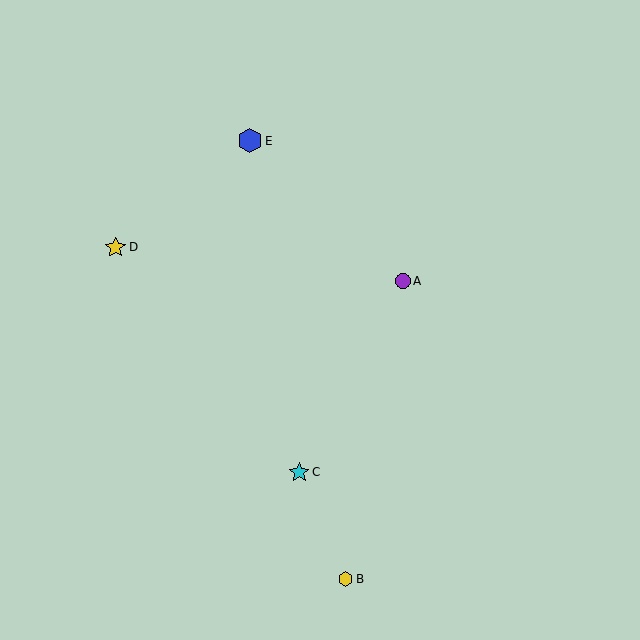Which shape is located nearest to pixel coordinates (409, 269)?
The purple circle (labeled A) at (403, 281) is nearest to that location.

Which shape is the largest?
The blue hexagon (labeled E) is the largest.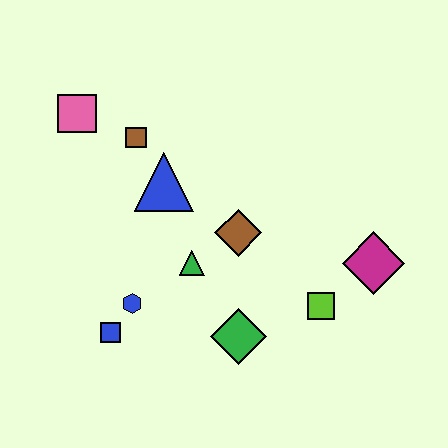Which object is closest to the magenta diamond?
The lime square is closest to the magenta diamond.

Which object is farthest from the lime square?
The pink square is farthest from the lime square.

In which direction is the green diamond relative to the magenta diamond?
The green diamond is to the left of the magenta diamond.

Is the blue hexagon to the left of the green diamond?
Yes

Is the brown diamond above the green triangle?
Yes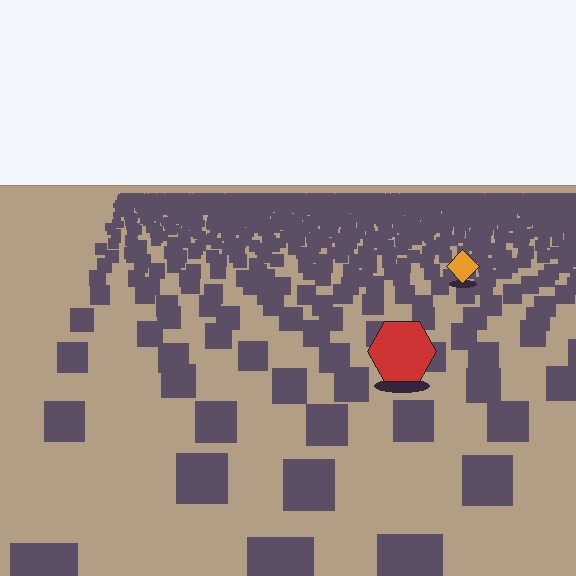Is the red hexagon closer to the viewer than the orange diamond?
Yes. The red hexagon is closer — you can tell from the texture gradient: the ground texture is coarser near it.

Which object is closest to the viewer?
The red hexagon is closest. The texture marks near it are larger and more spread out.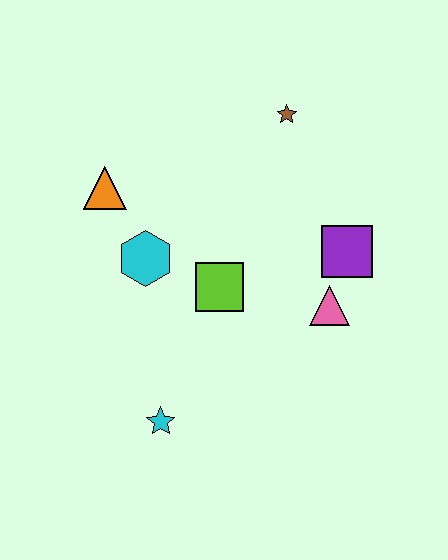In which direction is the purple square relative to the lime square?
The purple square is to the right of the lime square.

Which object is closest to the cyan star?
The lime square is closest to the cyan star.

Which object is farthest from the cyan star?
The brown star is farthest from the cyan star.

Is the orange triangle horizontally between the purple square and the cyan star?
No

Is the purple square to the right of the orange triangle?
Yes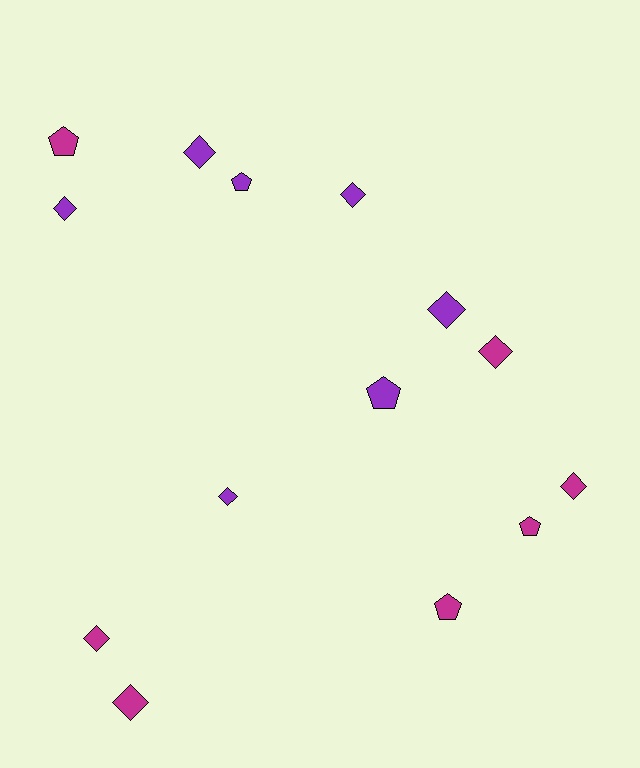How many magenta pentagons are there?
There are 3 magenta pentagons.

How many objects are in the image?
There are 14 objects.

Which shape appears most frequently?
Diamond, with 9 objects.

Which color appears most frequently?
Purple, with 7 objects.